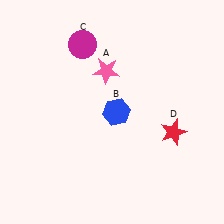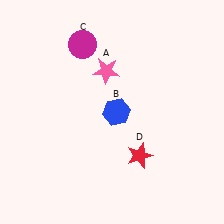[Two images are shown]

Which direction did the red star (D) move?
The red star (D) moved left.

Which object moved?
The red star (D) moved left.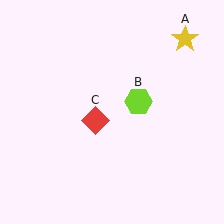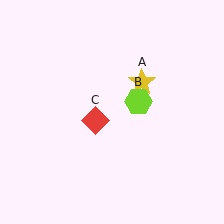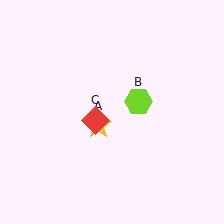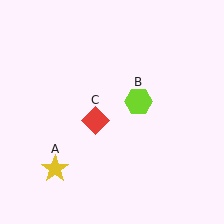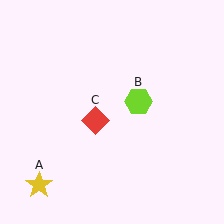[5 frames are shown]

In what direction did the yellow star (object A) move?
The yellow star (object A) moved down and to the left.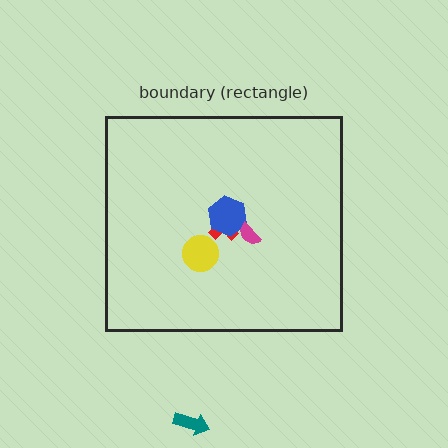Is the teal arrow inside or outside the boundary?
Outside.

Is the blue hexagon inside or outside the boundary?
Inside.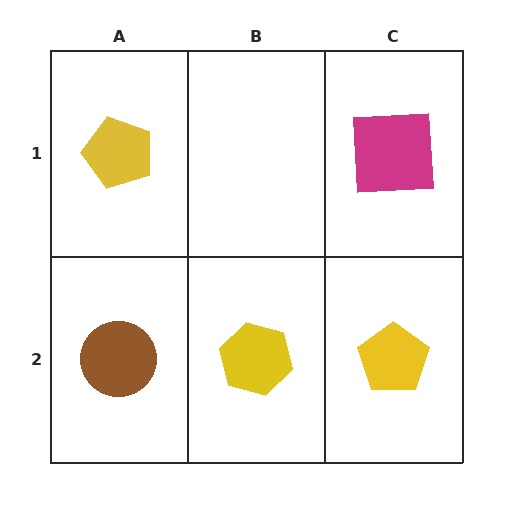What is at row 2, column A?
A brown circle.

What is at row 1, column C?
A magenta square.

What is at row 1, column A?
A yellow pentagon.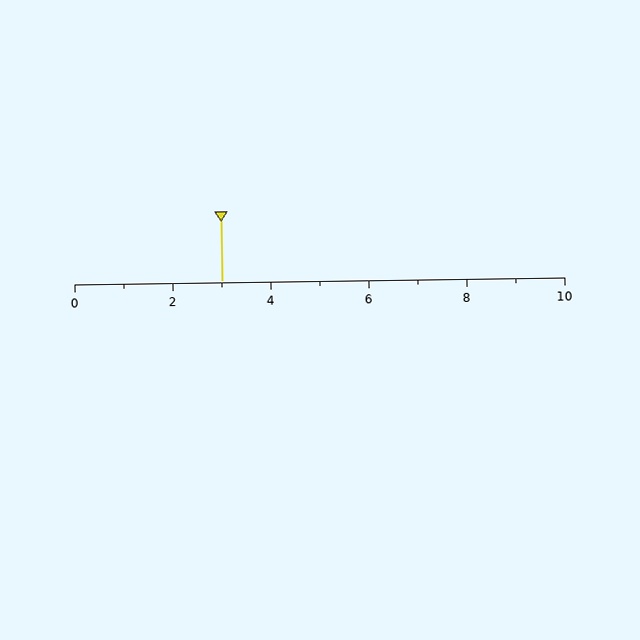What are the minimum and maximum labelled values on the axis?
The axis runs from 0 to 10.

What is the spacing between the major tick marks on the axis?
The major ticks are spaced 2 apart.